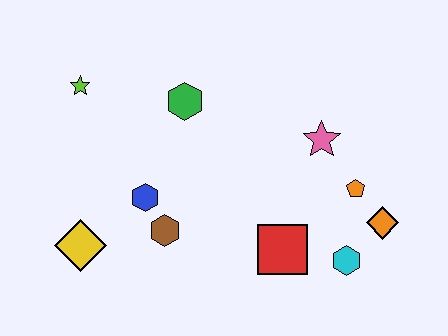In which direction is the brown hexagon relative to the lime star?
The brown hexagon is below the lime star.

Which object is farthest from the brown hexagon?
The orange diamond is farthest from the brown hexagon.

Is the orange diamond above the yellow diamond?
Yes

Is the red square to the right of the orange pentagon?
No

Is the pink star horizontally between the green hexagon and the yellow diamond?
No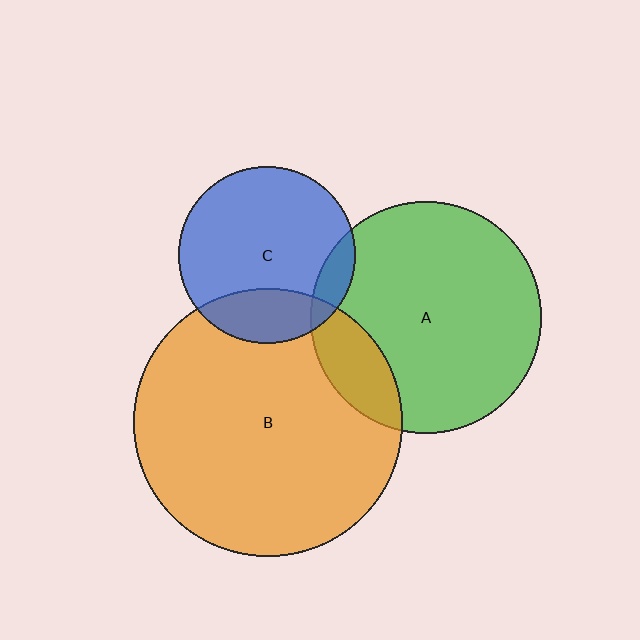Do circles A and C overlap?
Yes.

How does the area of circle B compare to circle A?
Approximately 1.3 times.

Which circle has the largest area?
Circle B (orange).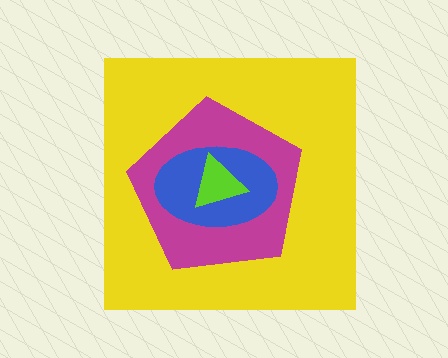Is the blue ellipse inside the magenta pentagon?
Yes.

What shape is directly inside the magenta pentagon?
The blue ellipse.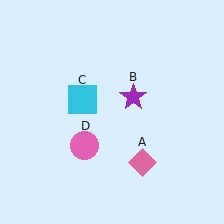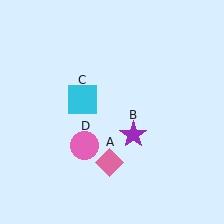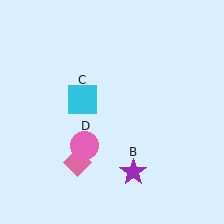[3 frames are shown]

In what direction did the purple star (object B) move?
The purple star (object B) moved down.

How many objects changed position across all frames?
2 objects changed position: pink diamond (object A), purple star (object B).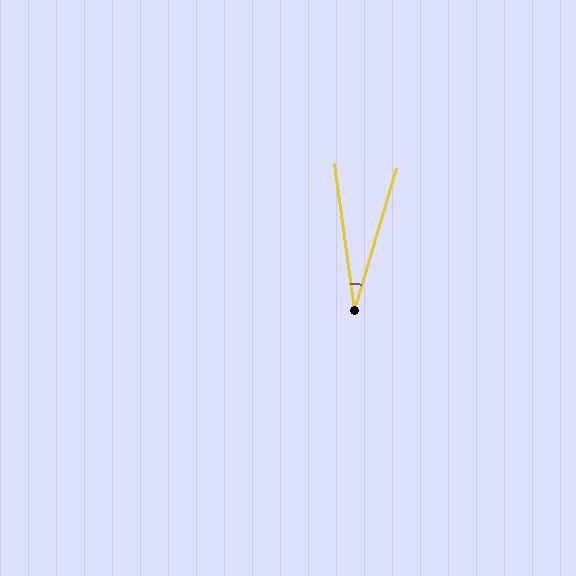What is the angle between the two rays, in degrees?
Approximately 24 degrees.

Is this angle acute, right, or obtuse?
It is acute.